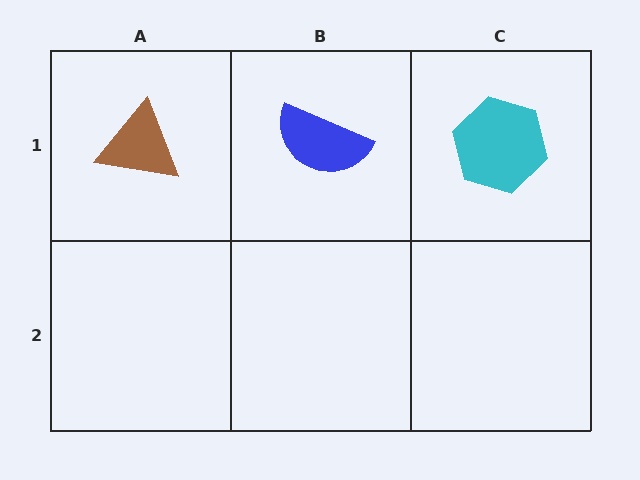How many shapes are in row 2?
0 shapes.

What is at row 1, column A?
A brown triangle.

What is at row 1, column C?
A cyan hexagon.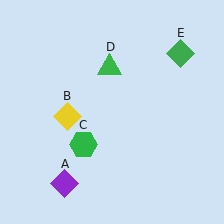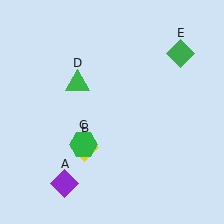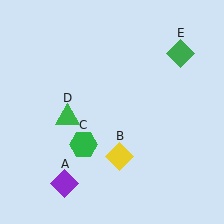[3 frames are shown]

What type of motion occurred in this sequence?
The yellow diamond (object B), green triangle (object D) rotated counterclockwise around the center of the scene.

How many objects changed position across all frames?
2 objects changed position: yellow diamond (object B), green triangle (object D).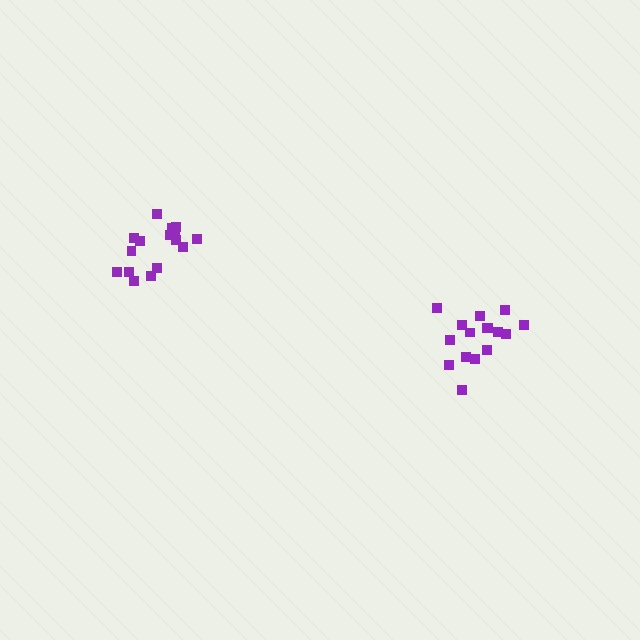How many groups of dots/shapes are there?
There are 2 groups.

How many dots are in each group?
Group 1: 16 dots, Group 2: 16 dots (32 total).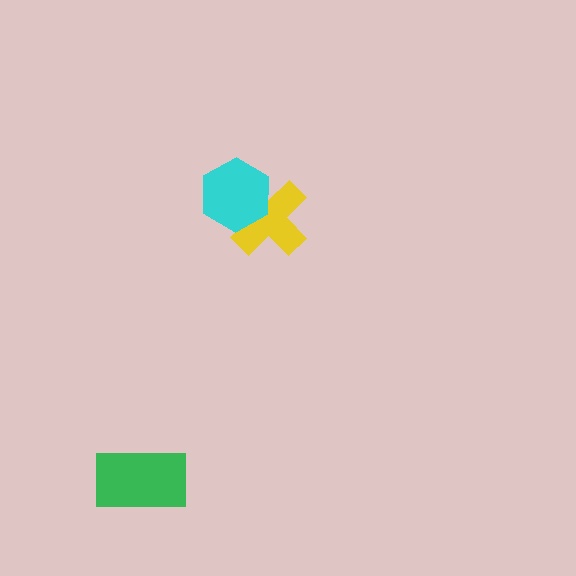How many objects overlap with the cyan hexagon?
1 object overlaps with the cyan hexagon.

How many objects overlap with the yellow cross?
1 object overlaps with the yellow cross.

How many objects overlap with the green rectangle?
0 objects overlap with the green rectangle.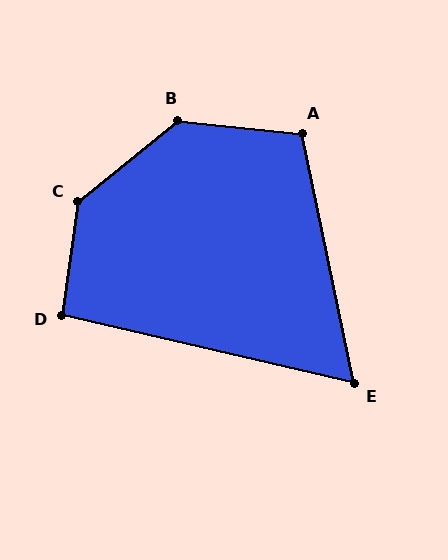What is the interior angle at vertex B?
Approximately 135 degrees (obtuse).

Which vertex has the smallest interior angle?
E, at approximately 65 degrees.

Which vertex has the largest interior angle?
C, at approximately 137 degrees.